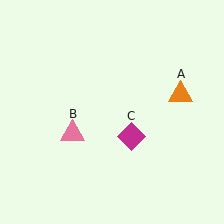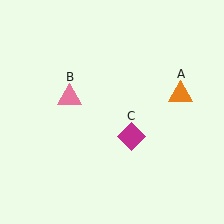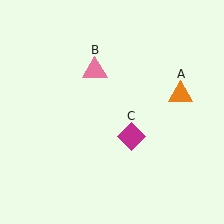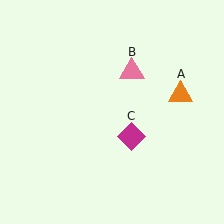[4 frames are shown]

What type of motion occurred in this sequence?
The pink triangle (object B) rotated clockwise around the center of the scene.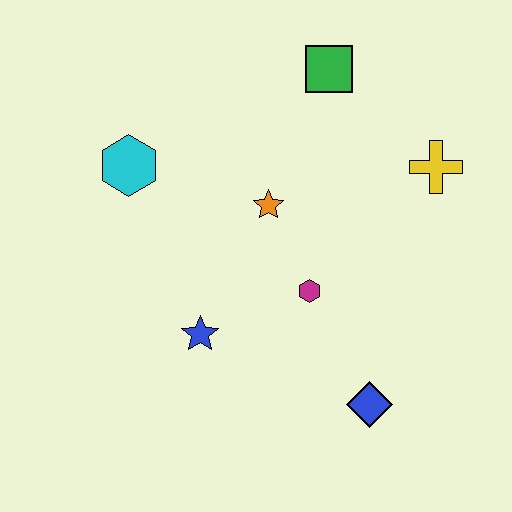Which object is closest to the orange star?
The magenta hexagon is closest to the orange star.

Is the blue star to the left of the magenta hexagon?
Yes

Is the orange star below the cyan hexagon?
Yes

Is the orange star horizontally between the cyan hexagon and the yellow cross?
Yes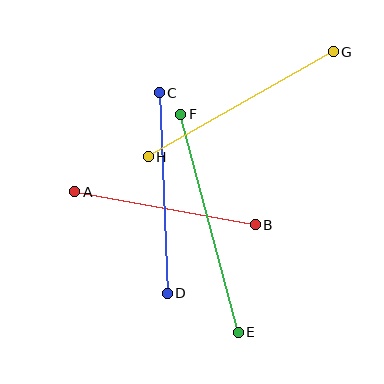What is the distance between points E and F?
The distance is approximately 226 pixels.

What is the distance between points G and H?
The distance is approximately 213 pixels.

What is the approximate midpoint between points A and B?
The midpoint is at approximately (165, 208) pixels.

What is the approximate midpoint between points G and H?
The midpoint is at approximately (241, 104) pixels.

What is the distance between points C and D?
The distance is approximately 201 pixels.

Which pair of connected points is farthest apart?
Points E and F are farthest apart.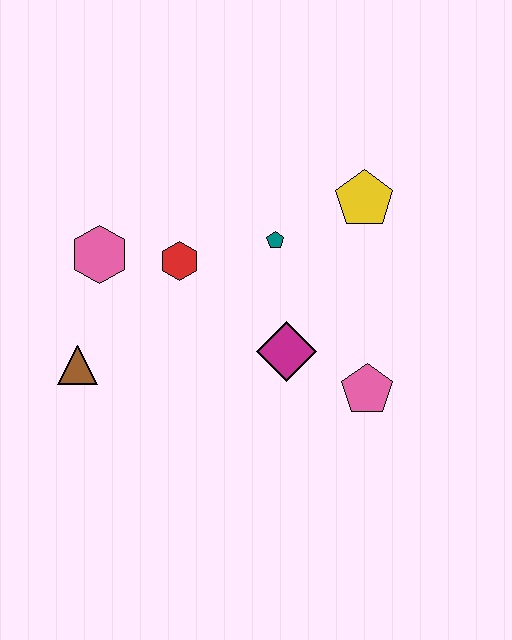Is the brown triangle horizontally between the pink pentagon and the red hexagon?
No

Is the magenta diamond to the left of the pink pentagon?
Yes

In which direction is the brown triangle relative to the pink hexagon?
The brown triangle is below the pink hexagon.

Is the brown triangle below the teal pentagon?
Yes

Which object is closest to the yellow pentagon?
The teal pentagon is closest to the yellow pentagon.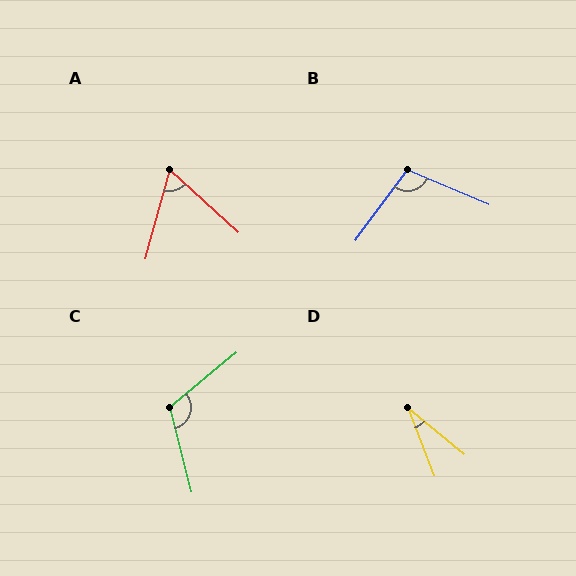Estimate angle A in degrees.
Approximately 63 degrees.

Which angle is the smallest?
D, at approximately 29 degrees.